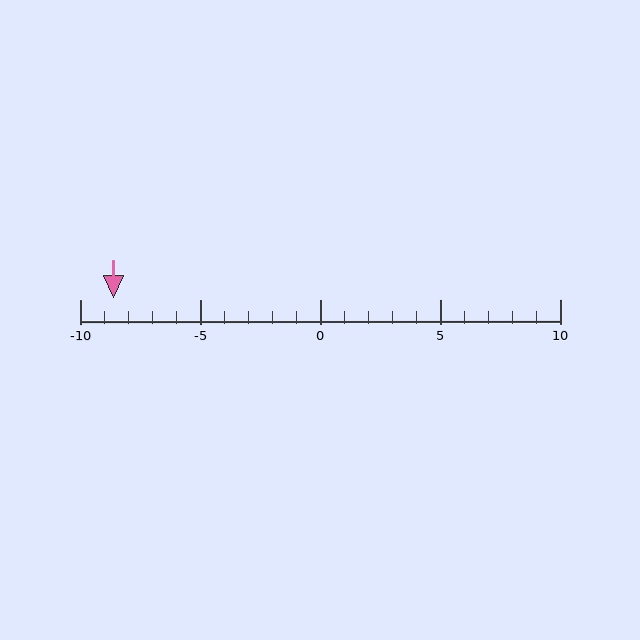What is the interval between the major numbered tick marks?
The major tick marks are spaced 5 units apart.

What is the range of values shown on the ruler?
The ruler shows values from -10 to 10.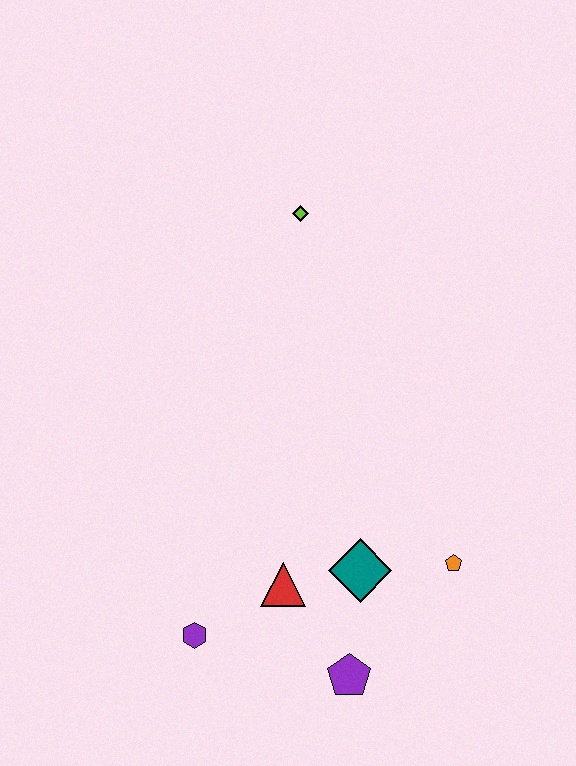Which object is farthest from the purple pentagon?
The lime diamond is farthest from the purple pentagon.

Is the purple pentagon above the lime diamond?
No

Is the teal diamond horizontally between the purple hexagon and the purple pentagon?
No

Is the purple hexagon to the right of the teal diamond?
No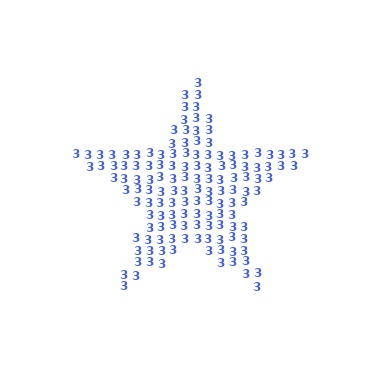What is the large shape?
The large shape is a star.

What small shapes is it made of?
It is made of small digit 3's.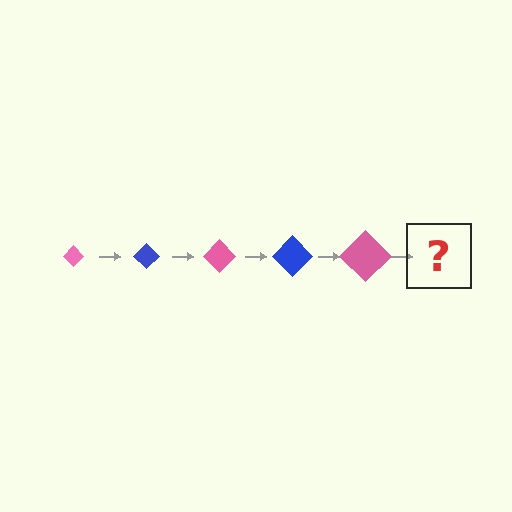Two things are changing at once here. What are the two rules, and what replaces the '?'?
The two rules are that the diamond grows larger each step and the color cycles through pink and blue. The '?' should be a blue diamond, larger than the previous one.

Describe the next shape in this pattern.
It should be a blue diamond, larger than the previous one.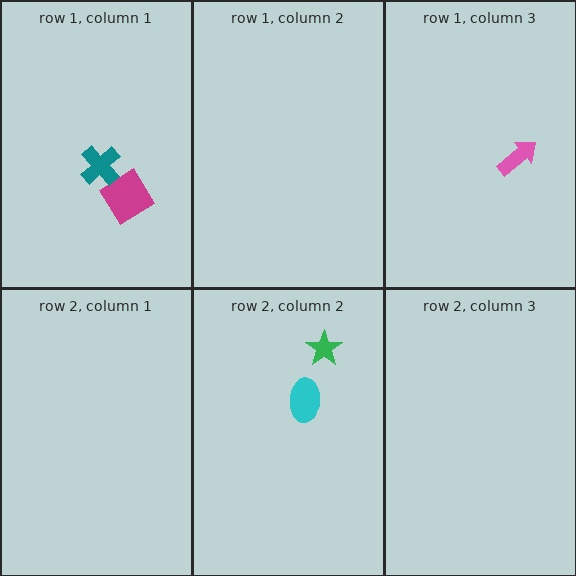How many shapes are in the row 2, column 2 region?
2.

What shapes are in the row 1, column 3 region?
The pink arrow.